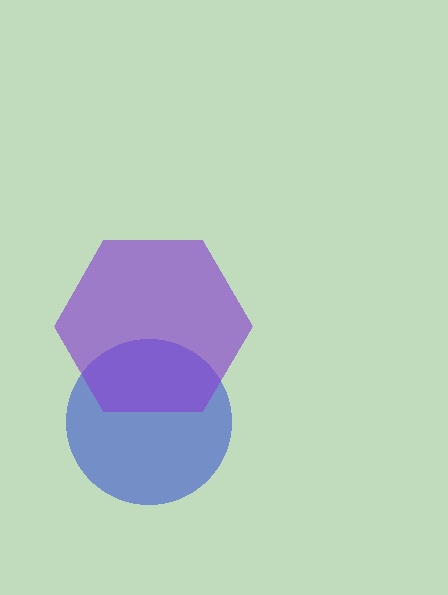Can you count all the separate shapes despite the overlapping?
Yes, there are 2 separate shapes.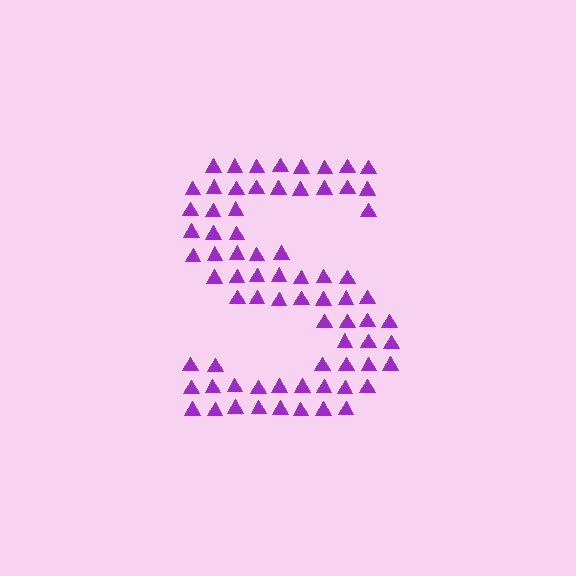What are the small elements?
The small elements are triangles.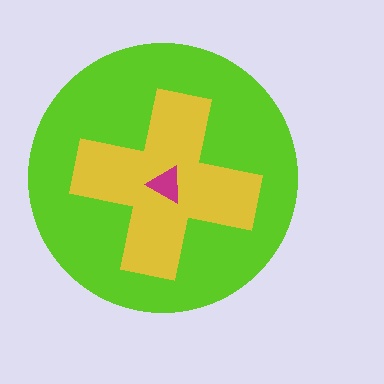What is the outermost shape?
The lime circle.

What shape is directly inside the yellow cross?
The magenta triangle.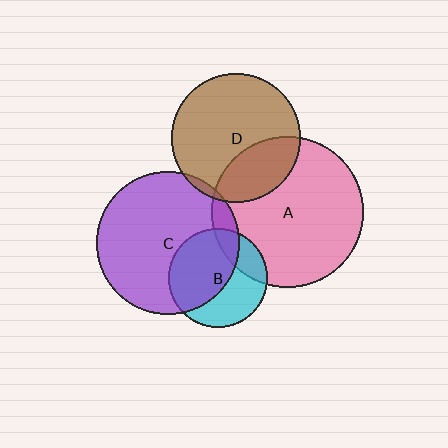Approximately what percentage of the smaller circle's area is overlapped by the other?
Approximately 20%.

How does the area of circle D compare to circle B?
Approximately 1.7 times.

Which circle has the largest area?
Circle A (pink).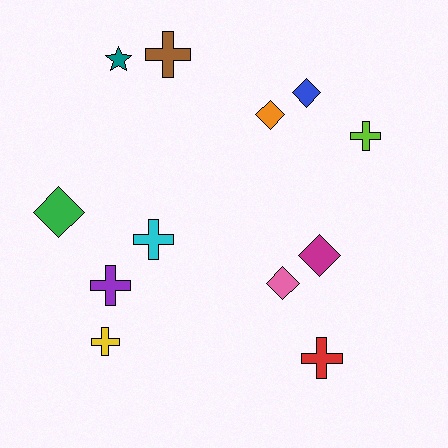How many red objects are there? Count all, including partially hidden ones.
There is 1 red object.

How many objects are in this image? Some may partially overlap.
There are 12 objects.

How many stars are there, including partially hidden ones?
There is 1 star.